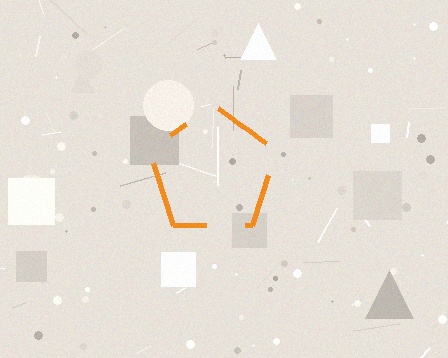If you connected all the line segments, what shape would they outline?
They would outline a pentagon.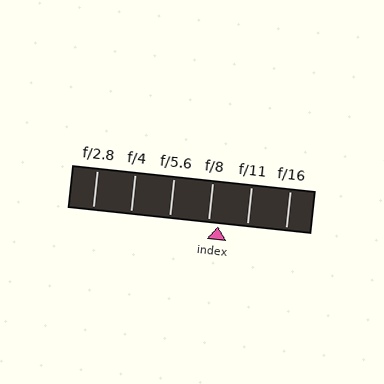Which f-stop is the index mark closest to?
The index mark is closest to f/8.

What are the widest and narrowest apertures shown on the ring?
The widest aperture shown is f/2.8 and the narrowest is f/16.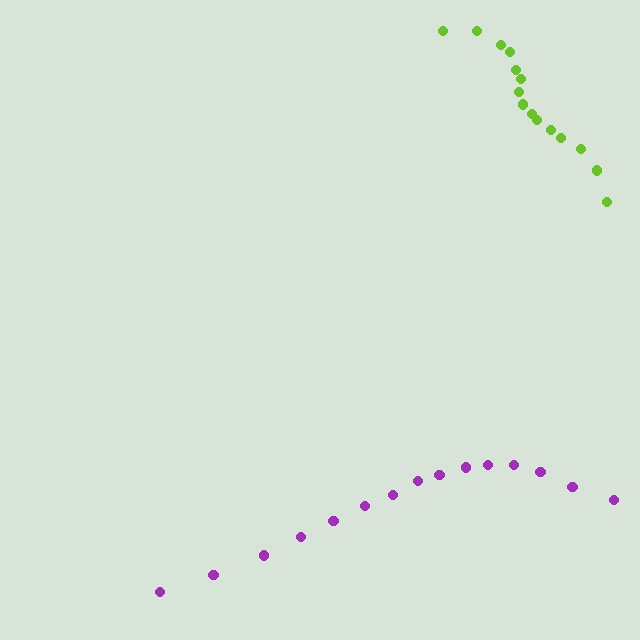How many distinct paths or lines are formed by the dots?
There are 2 distinct paths.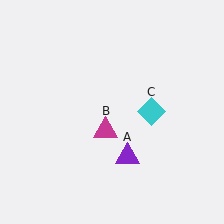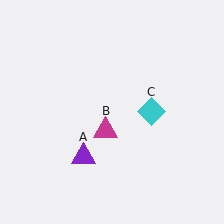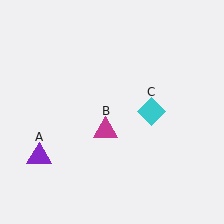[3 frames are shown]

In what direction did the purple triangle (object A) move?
The purple triangle (object A) moved left.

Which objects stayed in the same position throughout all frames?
Magenta triangle (object B) and cyan diamond (object C) remained stationary.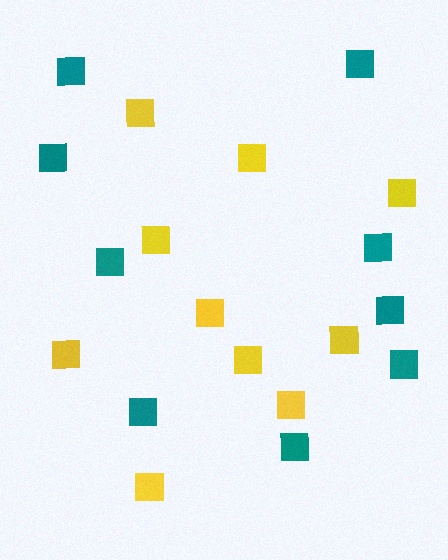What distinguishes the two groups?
There are 2 groups: one group of teal squares (9) and one group of yellow squares (10).